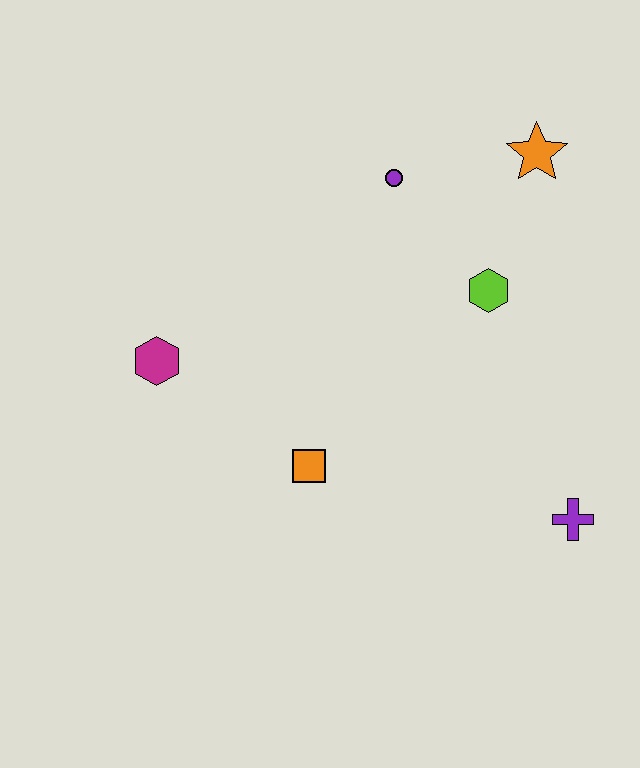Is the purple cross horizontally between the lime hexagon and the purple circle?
No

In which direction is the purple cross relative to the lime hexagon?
The purple cross is below the lime hexagon.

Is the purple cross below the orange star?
Yes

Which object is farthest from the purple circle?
The purple cross is farthest from the purple circle.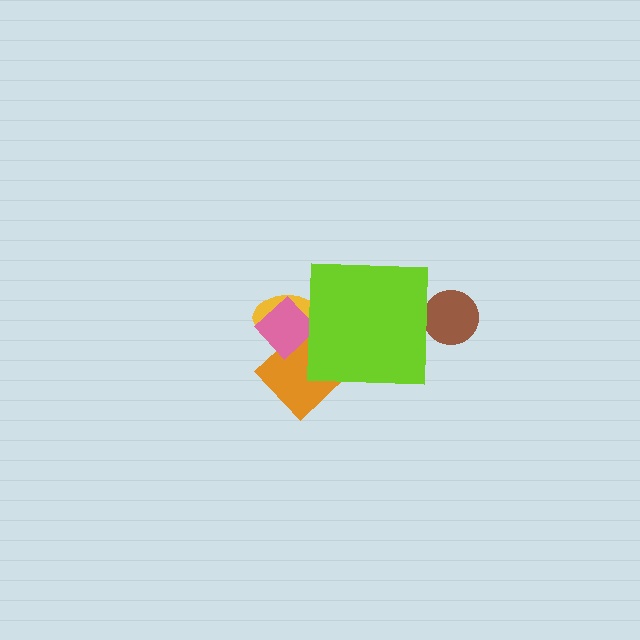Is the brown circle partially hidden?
Yes, the brown circle is partially hidden behind the lime square.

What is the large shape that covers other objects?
A lime square.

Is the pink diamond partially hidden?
Yes, the pink diamond is partially hidden behind the lime square.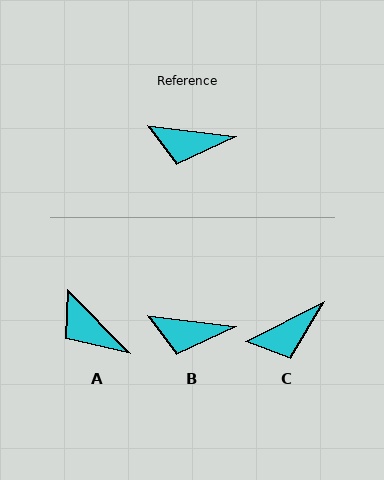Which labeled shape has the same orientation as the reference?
B.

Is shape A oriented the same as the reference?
No, it is off by about 39 degrees.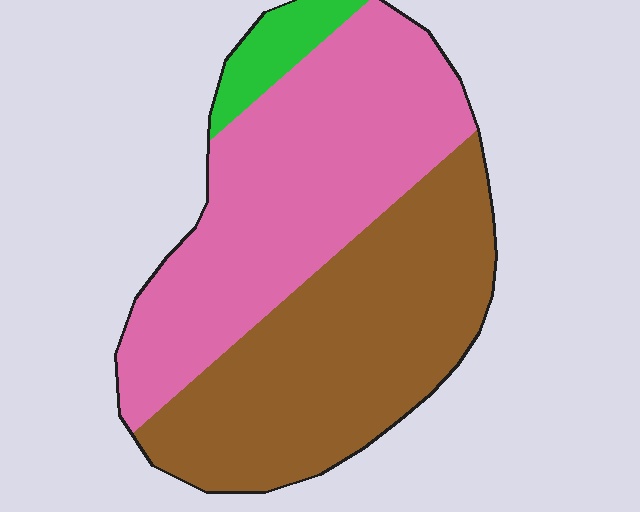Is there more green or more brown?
Brown.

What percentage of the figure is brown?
Brown covers about 45% of the figure.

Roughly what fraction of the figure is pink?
Pink covers roughly 50% of the figure.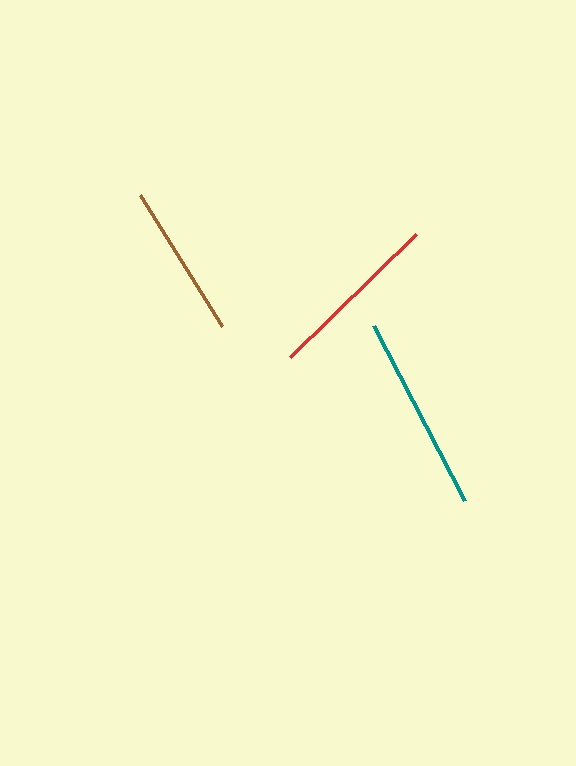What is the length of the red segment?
The red segment is approximately 176 pixels long.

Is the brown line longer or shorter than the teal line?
The teal line is longer than the brown line.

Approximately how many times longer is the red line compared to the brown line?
The red line is approximately 1.1 times the length of the brown line.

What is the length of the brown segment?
The brown segment is approximately 155 pixels long.